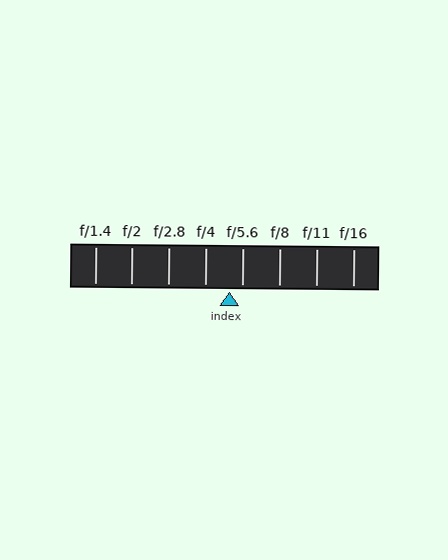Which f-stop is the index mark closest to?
The index mark is closest to f/5.6.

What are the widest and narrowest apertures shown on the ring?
The widest aperture shown is f/1.4 and the narrowest is f/16.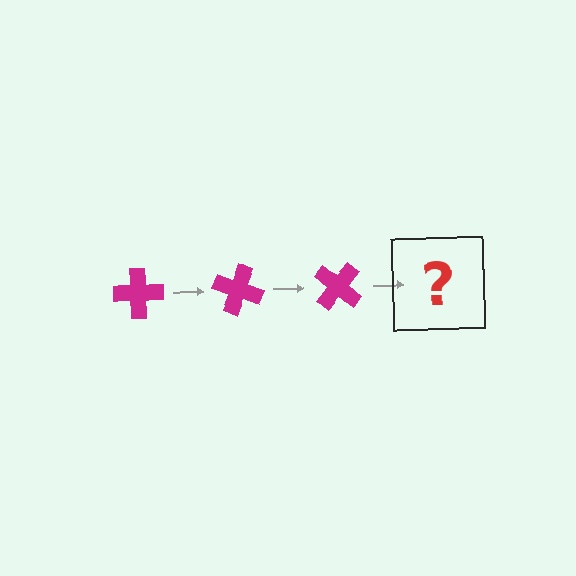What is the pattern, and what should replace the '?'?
The pattern is that the cross rotates 20 degrees each step. The '?' should be a magenta cross rotated 60 degrees.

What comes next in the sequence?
The next element should be a magenta cross rotated 60 degrees.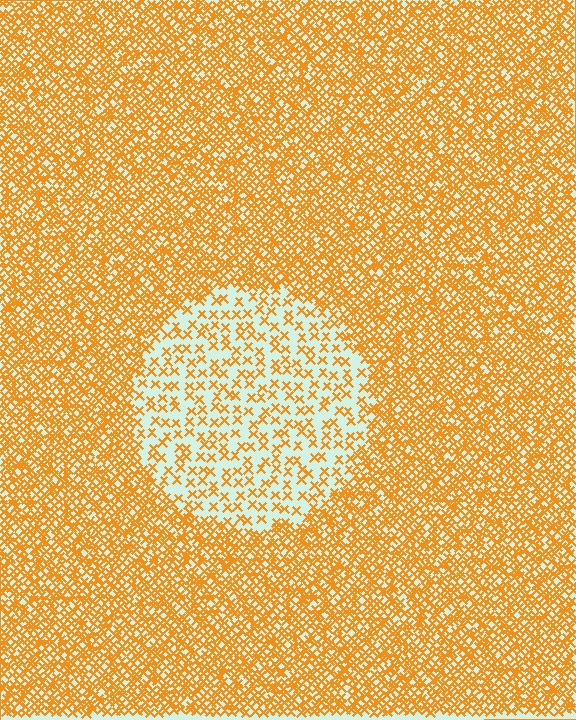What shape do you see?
I see a circle.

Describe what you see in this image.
The image contains small orange elements arranged at two different densities. A circle-shaped region is visible where the elements are less densely packed than the surrounding area.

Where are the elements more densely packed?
The elements are more densely packed outside the circle boundary.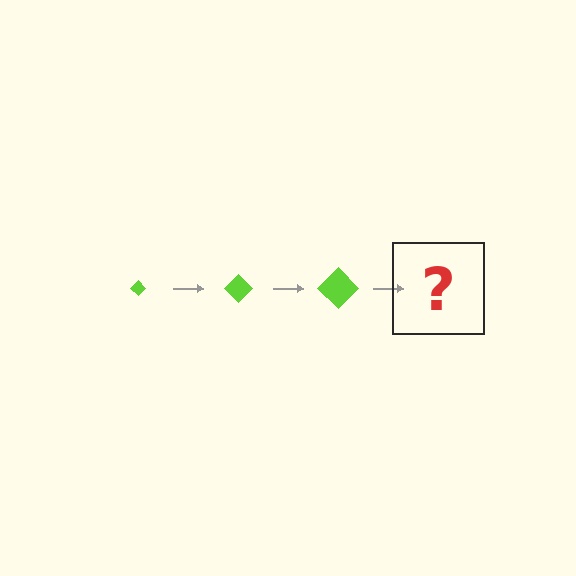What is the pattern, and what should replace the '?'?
The pattern is that the diamond gets progressively larger each step. The '?' should be a lime diamond, larger than the previous one.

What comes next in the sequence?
The next element should be a lime diamond, larger than the previous one.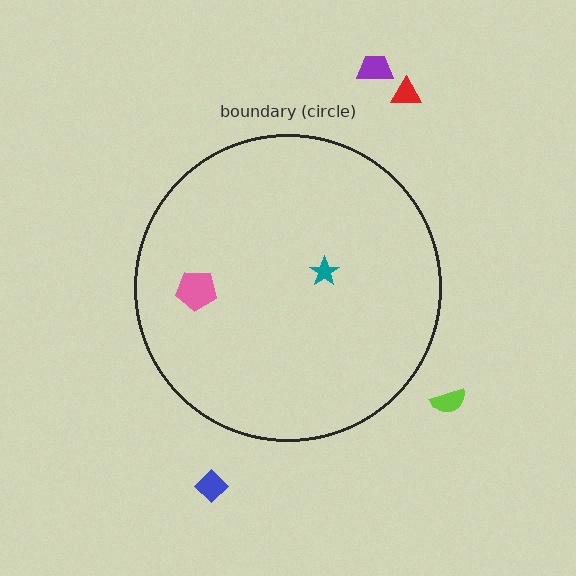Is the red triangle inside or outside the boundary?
Outside.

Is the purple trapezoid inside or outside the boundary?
Outside.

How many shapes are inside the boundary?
2 inside, 4 outside.